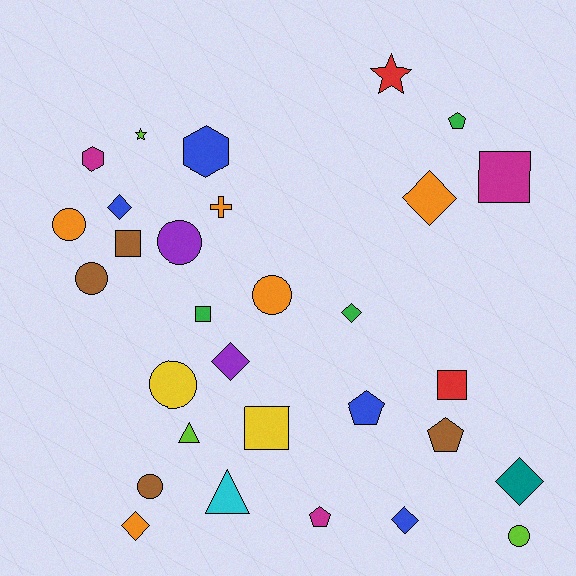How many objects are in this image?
There are 30 objects.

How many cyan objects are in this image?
There is 1 cyan object.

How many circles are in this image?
There are 7 circles.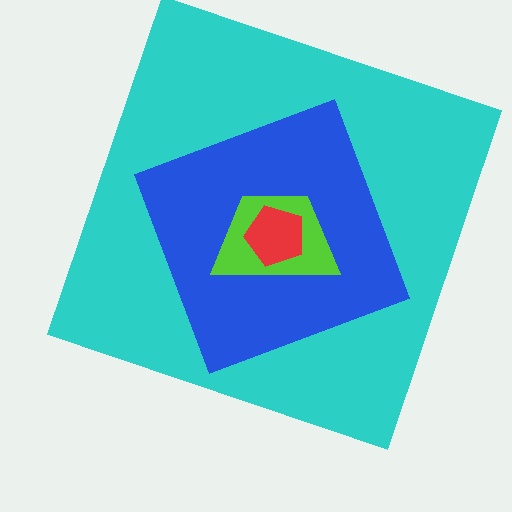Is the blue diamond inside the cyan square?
Yes.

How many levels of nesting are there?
4.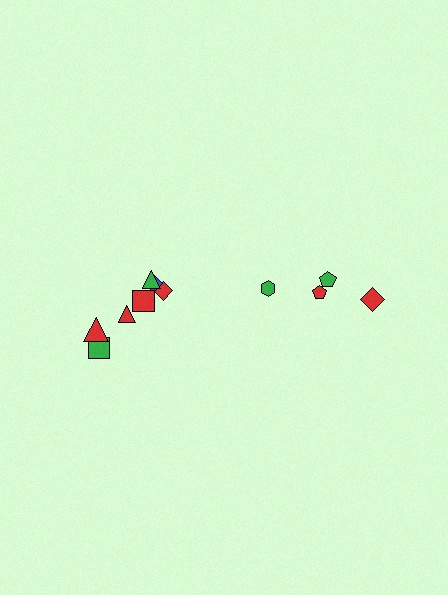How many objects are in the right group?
There are 4 objects.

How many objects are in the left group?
There are 7 objects.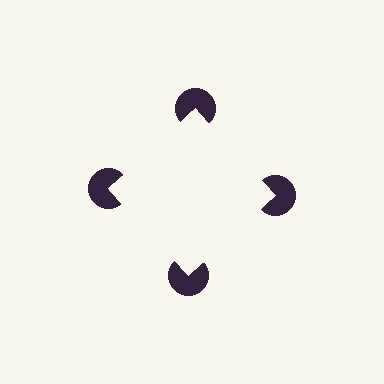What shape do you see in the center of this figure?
An illusory square — its edges are inferred from the aligned wedge cuts in the pac-man discs, not physically drawn.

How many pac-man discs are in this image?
There are 4 — one at each vertex of the illusory square.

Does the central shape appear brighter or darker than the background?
It typically appears slightly brighter than the background, even though no actual brightness change is drawn.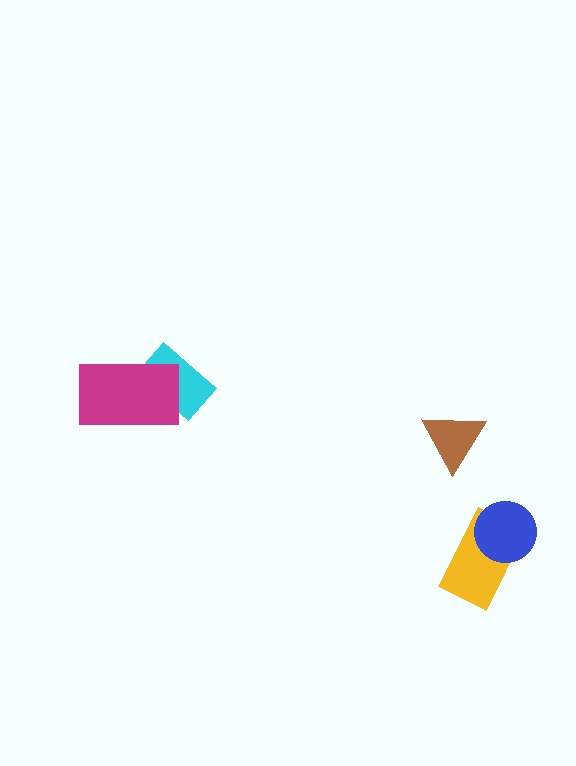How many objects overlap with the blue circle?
1 object overlaps with the blue circle.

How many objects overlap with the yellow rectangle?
1 object overlaps with the yellow rectangle.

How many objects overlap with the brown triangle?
0 objects overlap with the brown triangle.